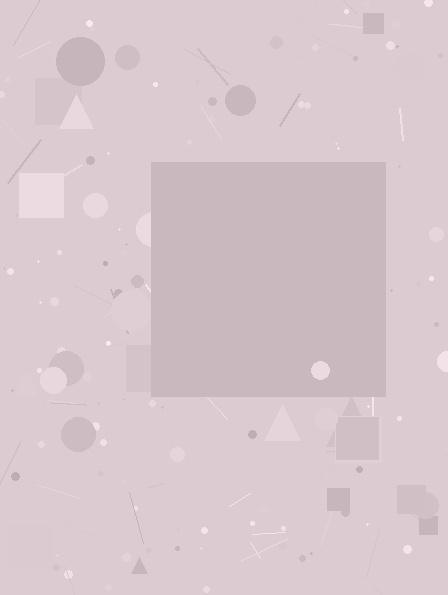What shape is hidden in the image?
A square is hidden in the image.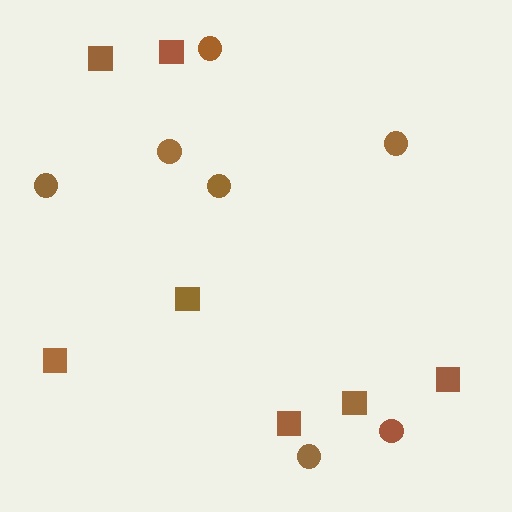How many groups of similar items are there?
There are 2 groups: one group of circles (7) and one group of squares (7).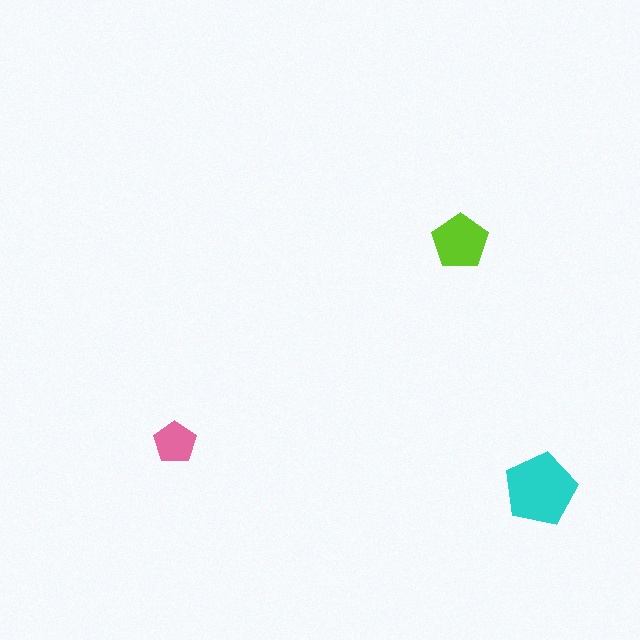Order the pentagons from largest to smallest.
the cyan one, the lime one, the pink one.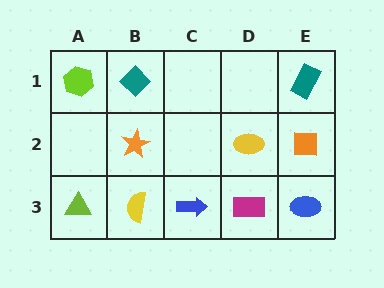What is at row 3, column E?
A blue ellipse.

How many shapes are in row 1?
3 shapes.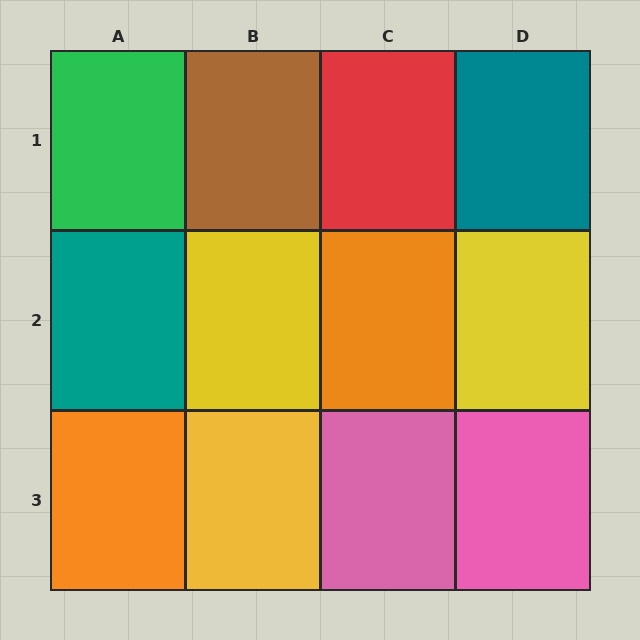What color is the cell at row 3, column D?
Pink.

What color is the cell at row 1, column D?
Teal.